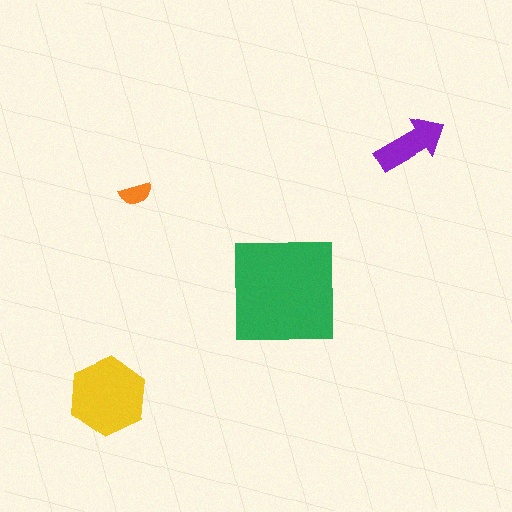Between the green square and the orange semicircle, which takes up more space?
The green square.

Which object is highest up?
The purple arrow is topmost.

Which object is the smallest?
The orange semicircle.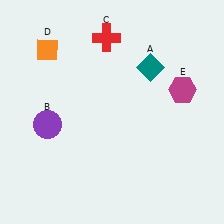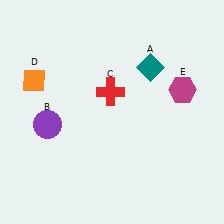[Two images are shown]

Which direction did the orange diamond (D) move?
The orange diamond (D) moved down.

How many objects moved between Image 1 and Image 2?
2 objects moved between the two images.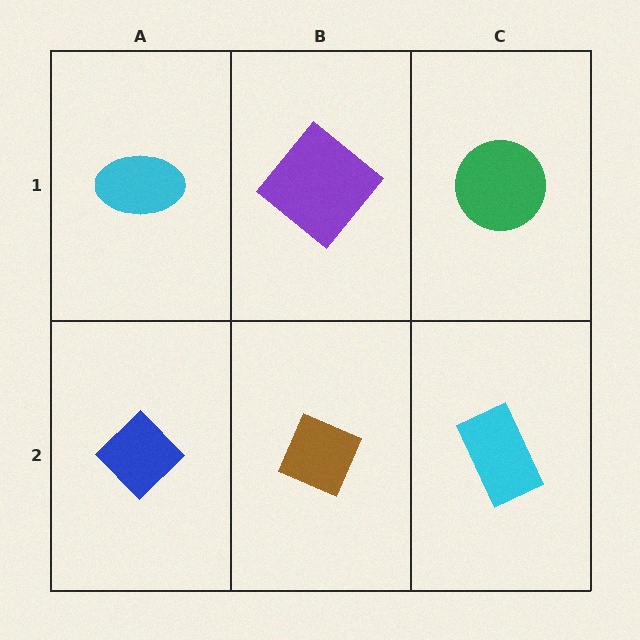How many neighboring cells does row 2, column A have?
2.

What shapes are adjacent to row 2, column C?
A green circle (row 1, column C), a brown diamond (row 2, column B).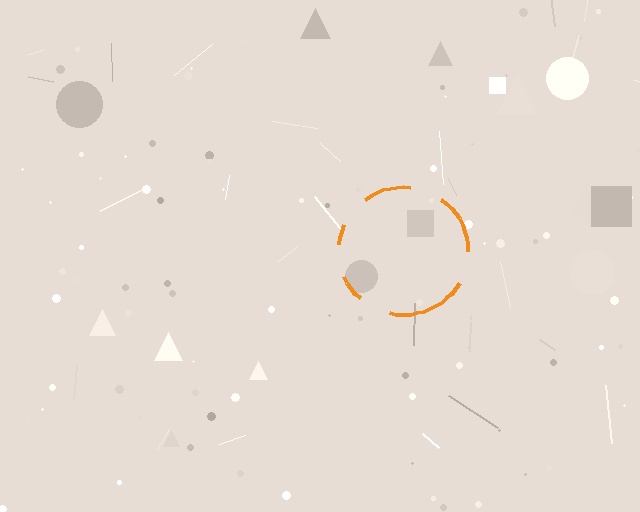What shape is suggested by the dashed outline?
The dashed outline suggests a circle.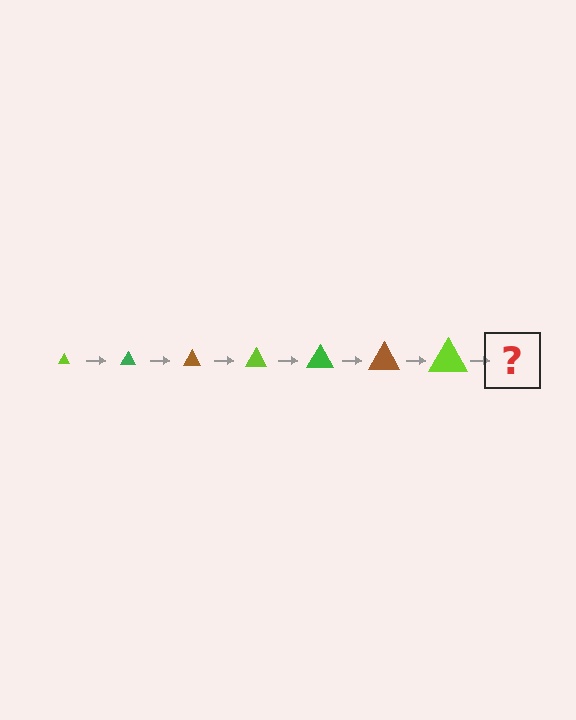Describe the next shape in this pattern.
It should be a green triangle, larger than the previous one.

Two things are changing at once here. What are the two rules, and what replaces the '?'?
The two rules are that the triangle grows larger each step and the color cycles through lime, green, and brown. The '?' should be a green triangle, larger than the previous one.